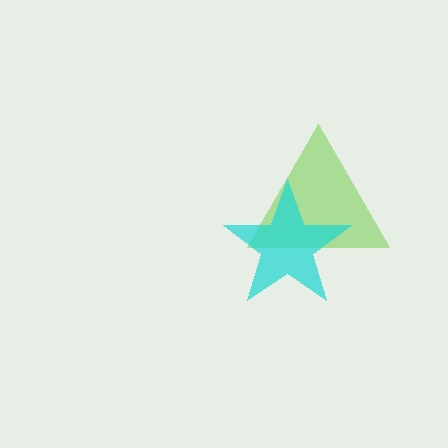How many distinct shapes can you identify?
There are 2 distinct shapes: a lime triangle, a cyan star.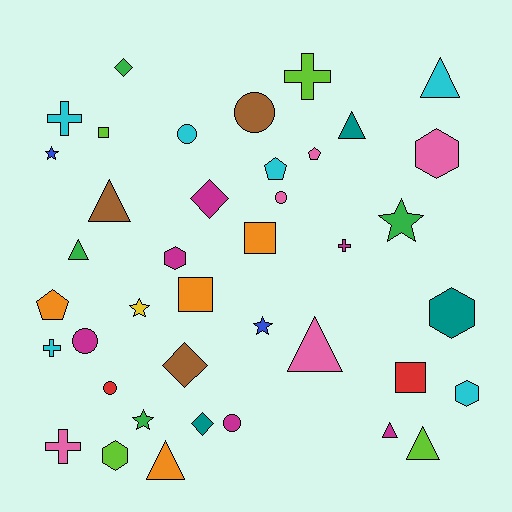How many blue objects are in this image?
There are 2 blue objects.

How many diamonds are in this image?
There are 4 diamonds.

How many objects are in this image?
There are 40 objects.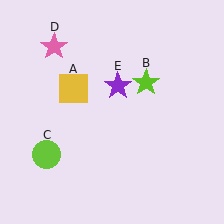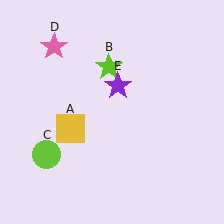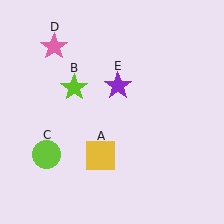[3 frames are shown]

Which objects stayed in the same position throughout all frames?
Lime circle (object C) and pink star (object D) and purple star (object E) remained stationary.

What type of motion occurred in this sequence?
The yellow square (object A), lime star (object B) rotated counterclockwise around the center of the scene.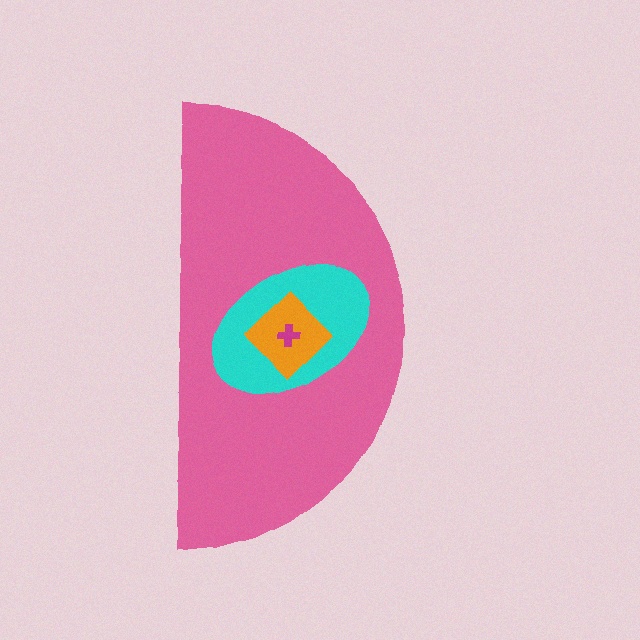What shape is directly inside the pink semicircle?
The cyan ellipse.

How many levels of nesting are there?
4.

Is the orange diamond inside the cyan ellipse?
Yes.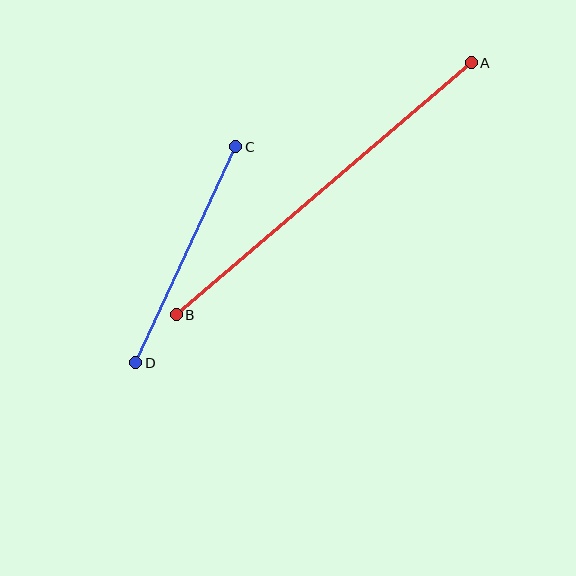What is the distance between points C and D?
The distance is approximately 238 pixels.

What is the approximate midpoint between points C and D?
The midpoint is at approximately (186, 255) pixels.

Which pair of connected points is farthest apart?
Points A and B are farthest apart.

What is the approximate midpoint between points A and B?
The midpoint is at approximately (324, 189) pixels.